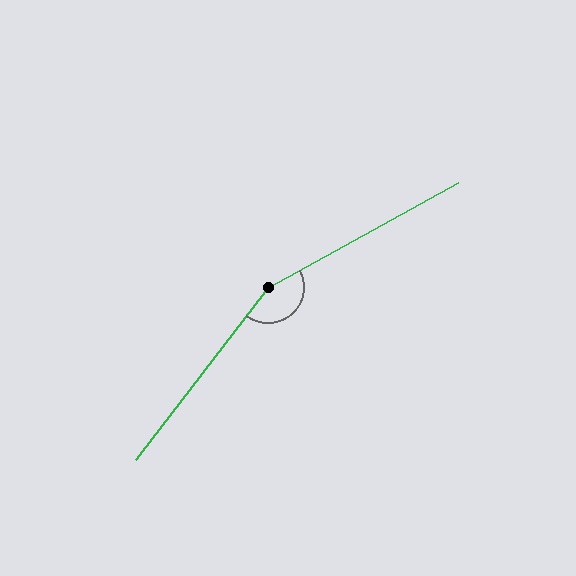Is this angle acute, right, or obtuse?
It is obtuse.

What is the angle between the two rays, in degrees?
Approximately 156 degrees.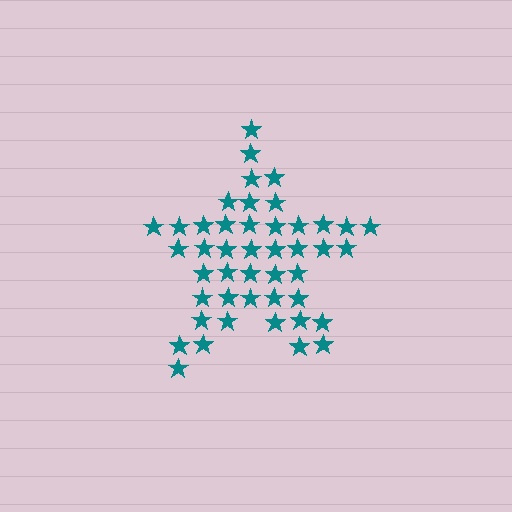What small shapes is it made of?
It is made of small stars.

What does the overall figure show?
The overall figure shows a star.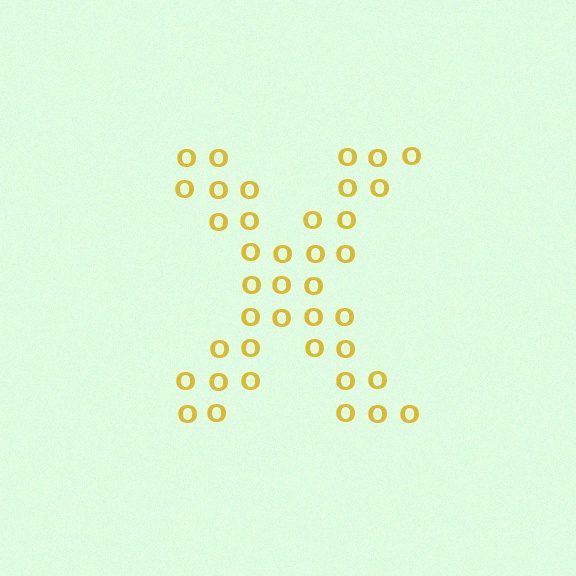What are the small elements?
The small elements are letter O's.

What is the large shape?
The large shape is the letter X.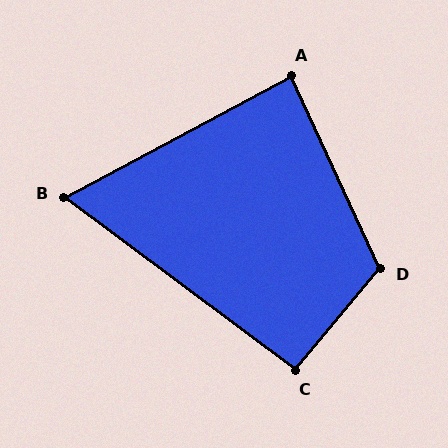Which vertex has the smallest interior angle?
B, at approximately 65 degrees.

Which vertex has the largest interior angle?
D, at approximately 115 degrees.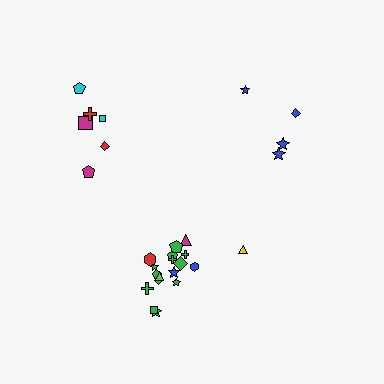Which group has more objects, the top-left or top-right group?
The top-left group.